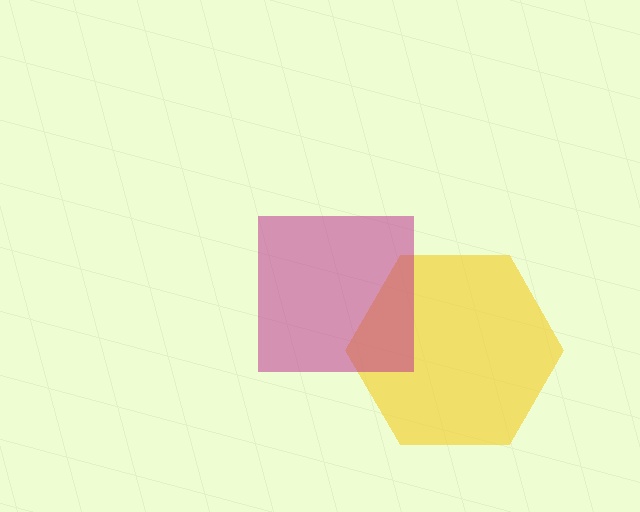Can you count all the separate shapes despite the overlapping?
Yes, there are 2 separate shapes.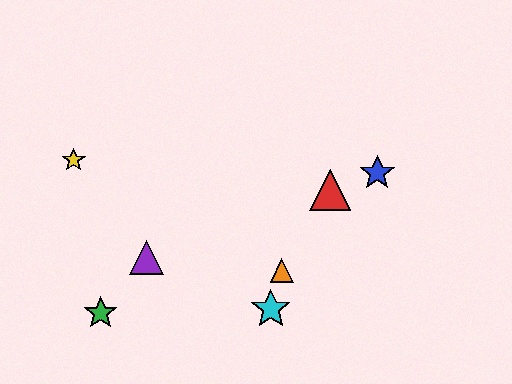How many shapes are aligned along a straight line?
3 shapes (the red triangle, the blue star, the purple triangle) are aligned along a straight line.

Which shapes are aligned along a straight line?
The red triangle, the blue star, the purple triangle are aligned along a straight line.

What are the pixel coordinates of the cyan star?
The cyan star is at (271, 309).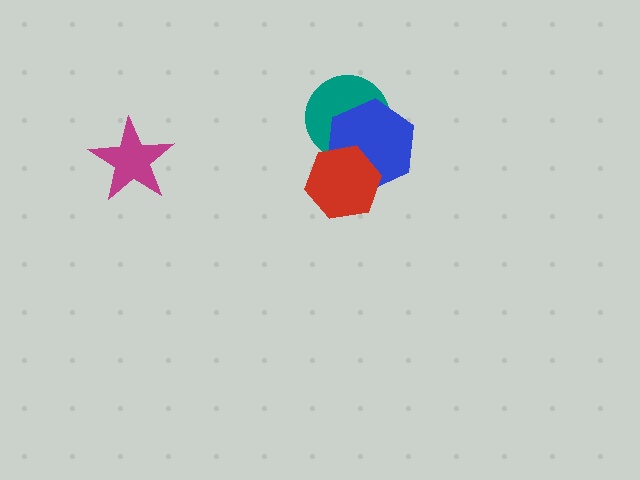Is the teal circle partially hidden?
Yes, it is partially covered by another shape.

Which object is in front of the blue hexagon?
The red hexagon is in front of the blue hexagon.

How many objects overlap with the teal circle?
2 objects overlap with the teal circle.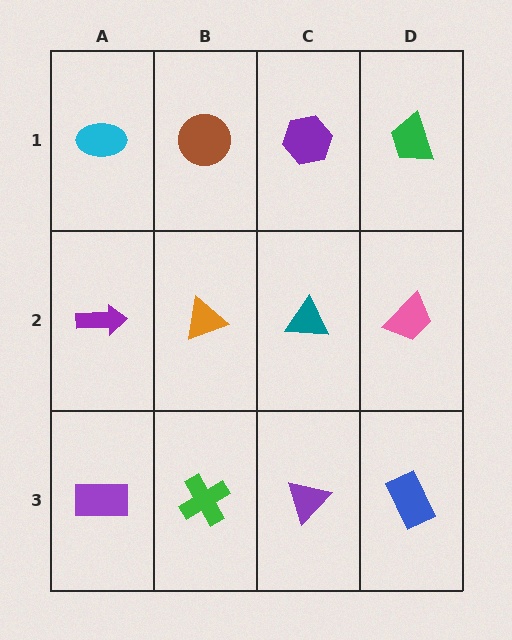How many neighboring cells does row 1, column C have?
3.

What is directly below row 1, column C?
A teal triangle.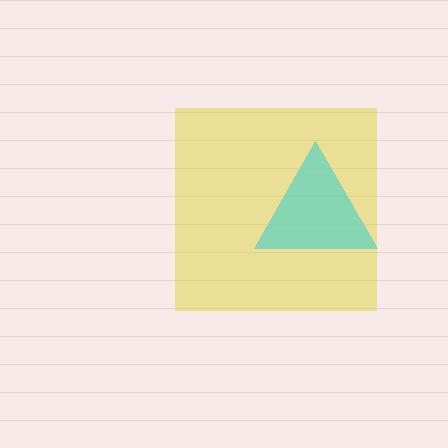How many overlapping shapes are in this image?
There are 2 overlapping shapes in the image.